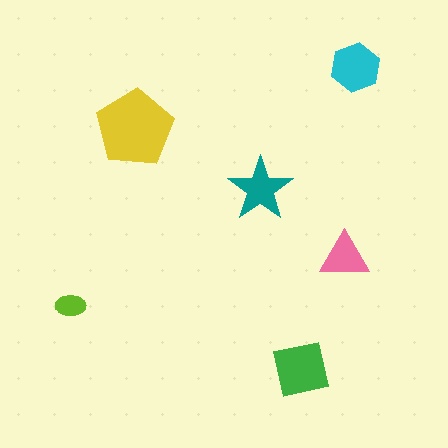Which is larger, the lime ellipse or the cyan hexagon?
The cyan hexagon.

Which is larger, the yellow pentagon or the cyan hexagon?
The yellow pentagon.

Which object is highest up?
The cyan hexagon is topmost.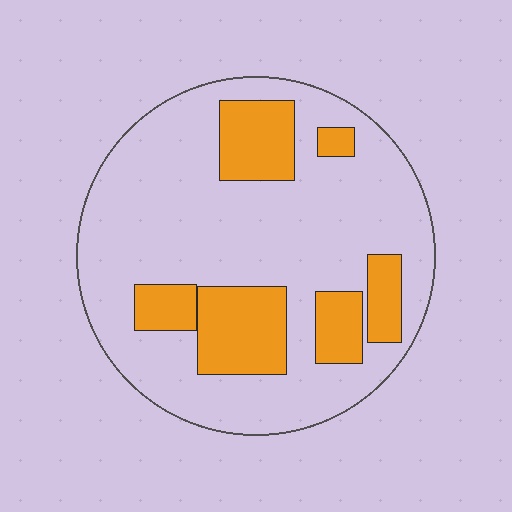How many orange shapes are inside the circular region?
6.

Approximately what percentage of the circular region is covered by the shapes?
Approximately 25%.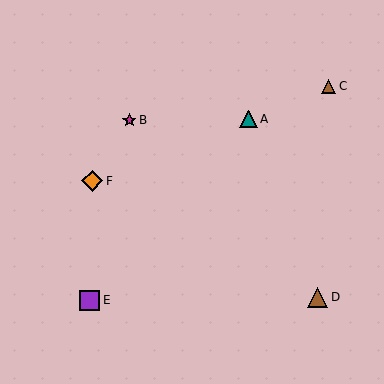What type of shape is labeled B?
Shape B is a magenta star.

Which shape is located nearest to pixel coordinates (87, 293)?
The purple square (labeled E) at (89, 300) is nearest to that location.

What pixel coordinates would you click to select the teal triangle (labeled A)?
Click at (249, 119) to select the teal triangle A.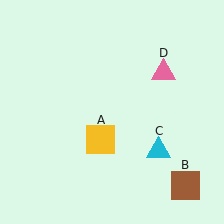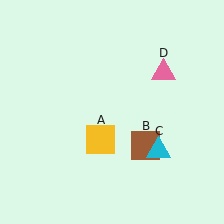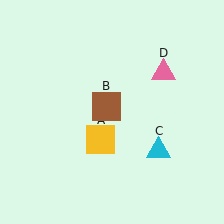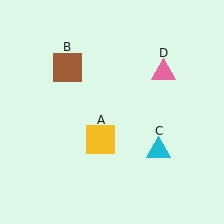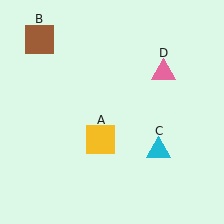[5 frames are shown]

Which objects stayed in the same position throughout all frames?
Yellow square (object A) and cyan triangle (object C) and pink triangle (object D) remained stationary.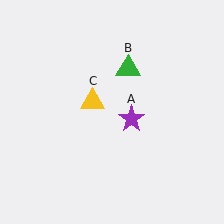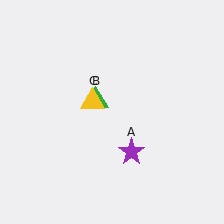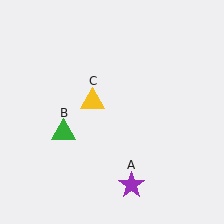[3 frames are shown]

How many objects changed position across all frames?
2 objects changed position: purple star (object A), green triangle (object B).